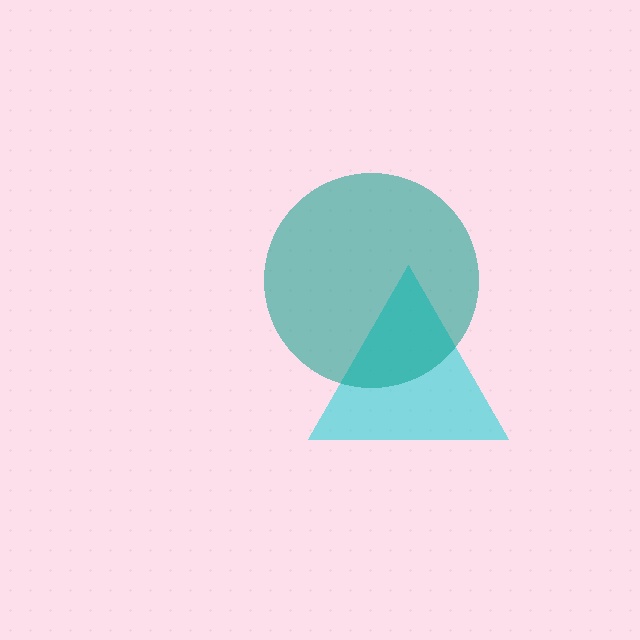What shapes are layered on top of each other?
The layered shapes are: a cyan triangle, a teal circle.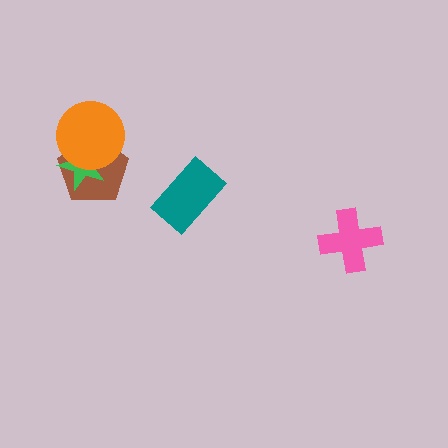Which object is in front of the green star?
The orange circle is in front of the green star.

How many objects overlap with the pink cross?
0 objects overlap with the pink cross.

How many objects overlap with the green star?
2 objects overlap with the green star.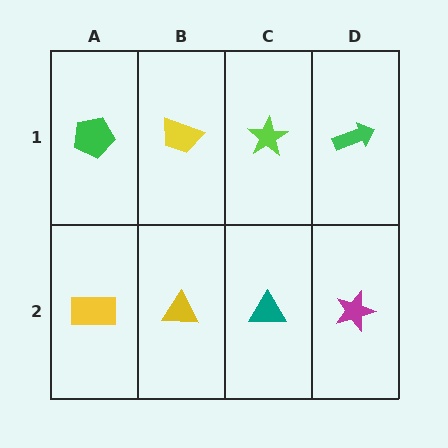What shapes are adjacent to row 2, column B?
A yellow trapezoid (row 1, column B), a yellow rectangle (row 2, column A), a teal triangle (row 2, column C).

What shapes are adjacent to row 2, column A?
A green pentagon (row 1, column A), a yellow triangle (row 2, column B).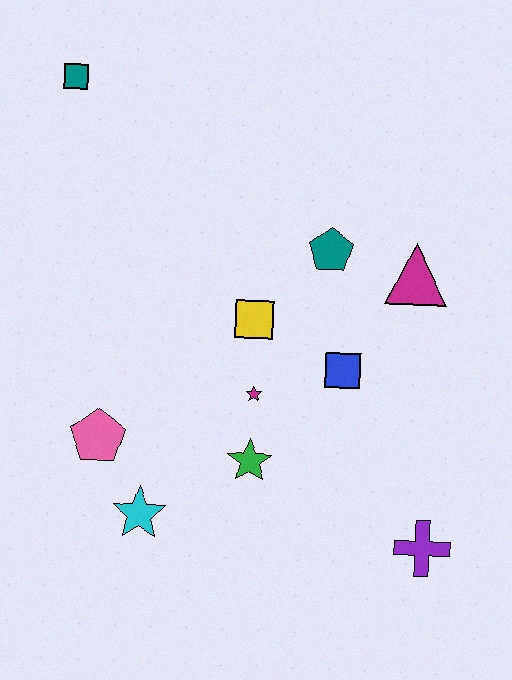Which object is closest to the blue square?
The magenta star is closest to the blue square.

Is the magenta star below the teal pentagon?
Yes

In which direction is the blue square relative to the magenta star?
The blue square is to the right of the magenta star.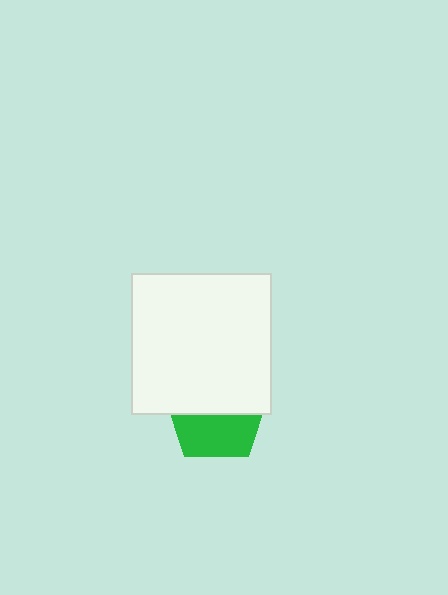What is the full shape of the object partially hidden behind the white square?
The partially hidden object is a green pentagon.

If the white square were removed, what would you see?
You would see the complete green pentagon.